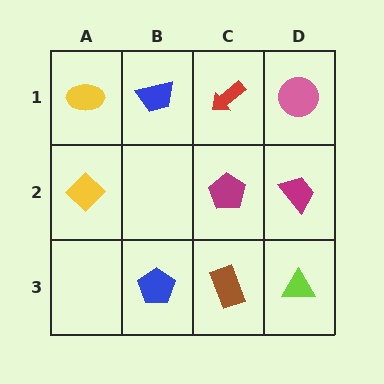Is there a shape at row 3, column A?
No, that cell is empty.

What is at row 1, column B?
A blue trapezoid.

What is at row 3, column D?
A lime triangle.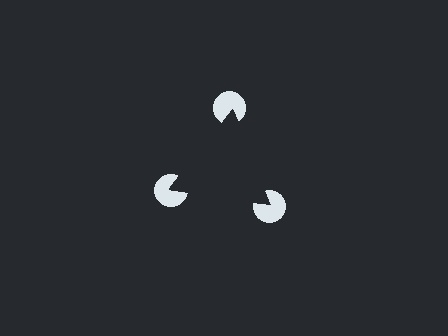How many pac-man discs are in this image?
There are 3 — one at each vertex of the illusory triangle.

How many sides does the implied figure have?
3 sides.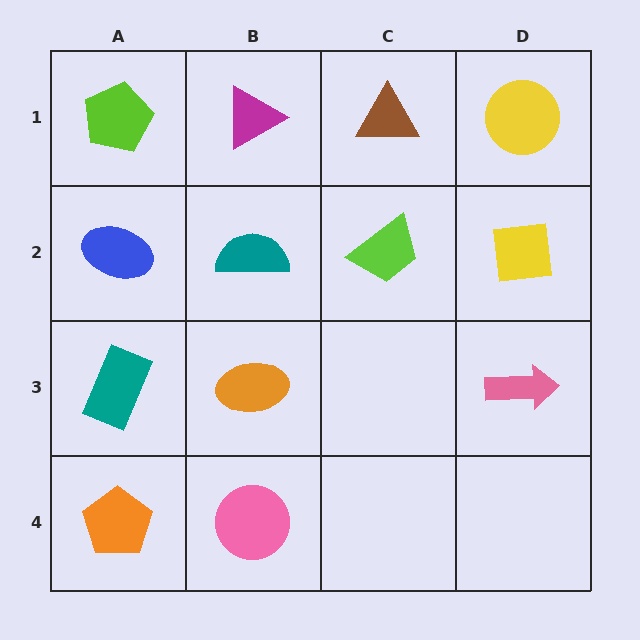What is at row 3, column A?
A teal rectangle.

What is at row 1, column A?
A lime pentagon.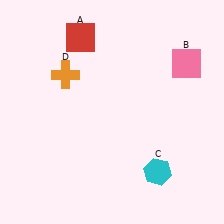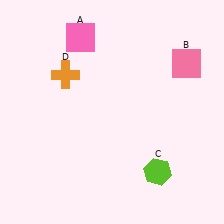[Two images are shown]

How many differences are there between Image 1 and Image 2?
There are 2 differences between the two images.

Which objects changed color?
A changed from red to pink. C changed from cyan to lime.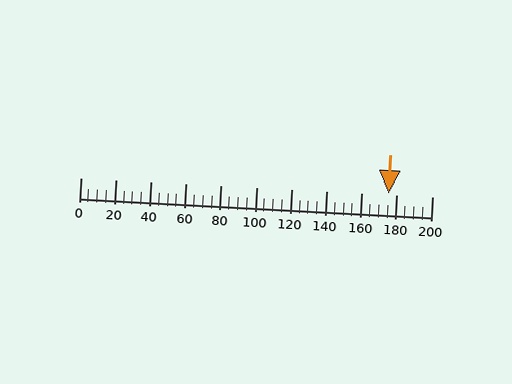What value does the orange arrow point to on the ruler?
The orange arrow points to approximately 175.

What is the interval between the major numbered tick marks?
The major tick marks are spaced 20 units apart.